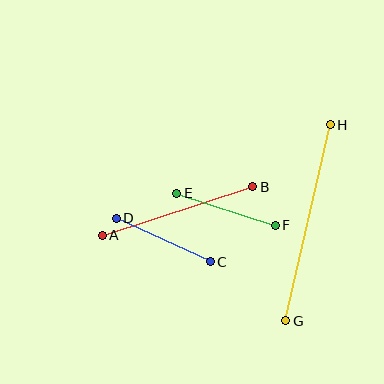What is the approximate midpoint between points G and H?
The midpoint is at approximately (308, 223) pixels.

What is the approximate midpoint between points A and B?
The midpoint is at approximately (178, 211) pixels.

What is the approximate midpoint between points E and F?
The midpoint is at approximately (226, 209) pixels.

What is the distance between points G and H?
The distance is approximately 201 pixels.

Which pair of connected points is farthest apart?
Points G and H are farthest apart.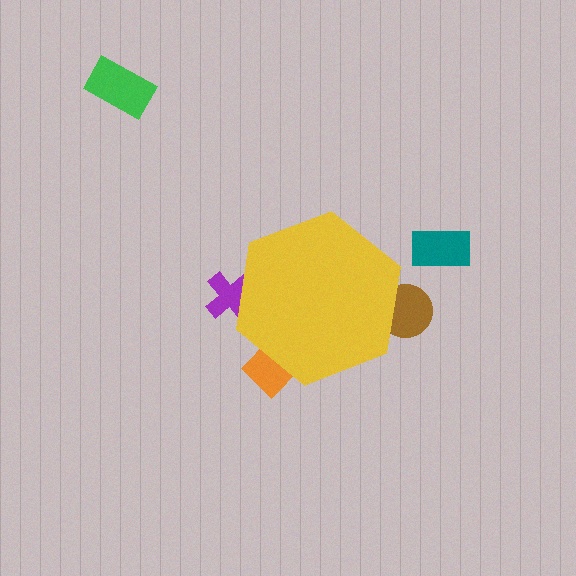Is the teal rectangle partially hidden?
No, the teal rectangle is fully visible.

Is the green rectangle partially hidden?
No, the green rectangle is fully visible.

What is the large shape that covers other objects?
A yellow hexagon.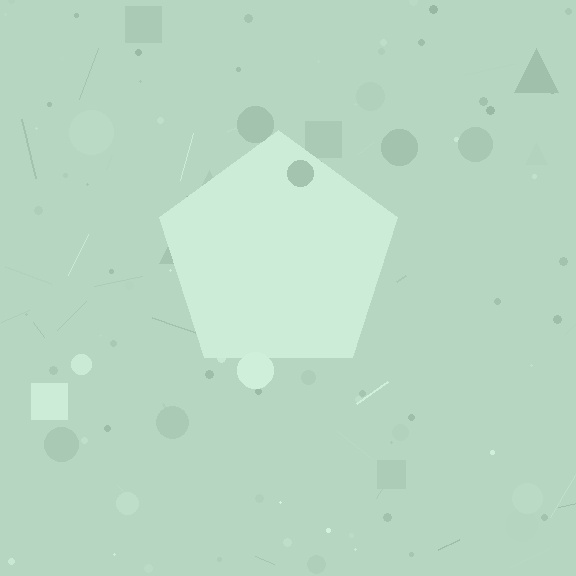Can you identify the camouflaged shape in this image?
The camouflaged shape is a pentagon.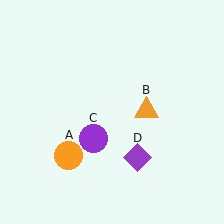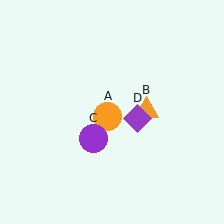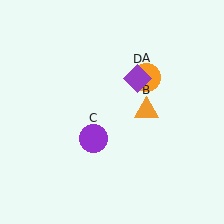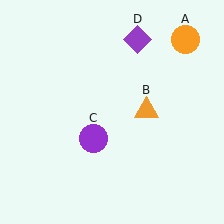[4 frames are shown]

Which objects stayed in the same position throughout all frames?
Orange triangle (object B) and purple circle (object C) remained stationary.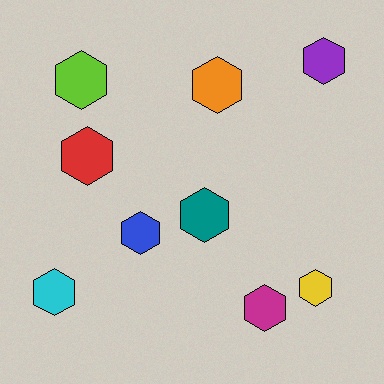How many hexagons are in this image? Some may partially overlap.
There are 9 hexagons.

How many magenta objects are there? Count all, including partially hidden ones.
There is 1 magenta object.